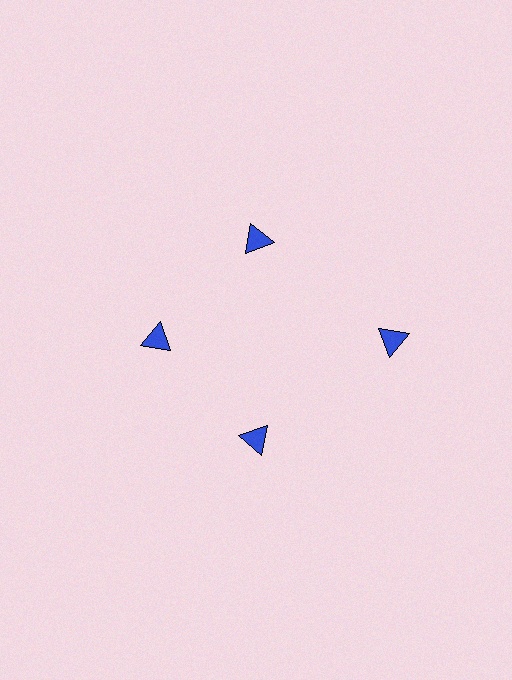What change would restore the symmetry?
The symmetry would be restored by moving it inward, back onto the ring so that all 4 triangles sit at equal angles and equal distance from the center.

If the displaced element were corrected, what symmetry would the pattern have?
It would have 4-fold rotational symmetry — the pattern would map onto itself every 90 degrees.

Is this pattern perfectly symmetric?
No. The 4 blue triangles are arranged in a ring, but one element near the 3 o'clock position is pushed outward from the center, breaking the 4-fold rotational symmetry.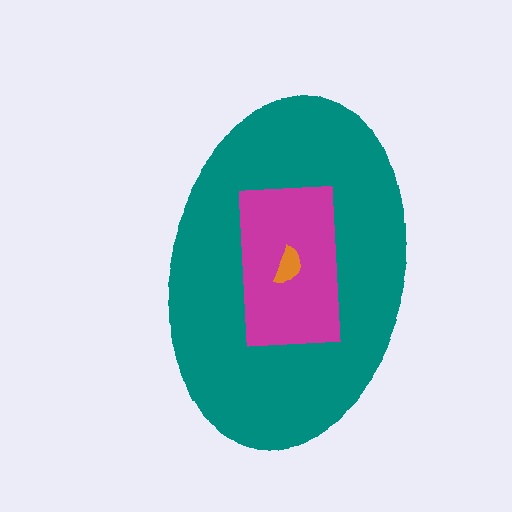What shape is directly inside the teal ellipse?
The magenta rectangle.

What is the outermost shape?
The teal ellipse.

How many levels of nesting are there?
3.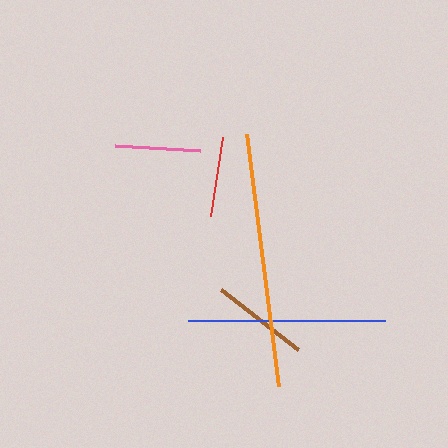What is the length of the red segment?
The red segment is approximately 81 pixels long.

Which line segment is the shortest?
The red line is the shortest at approximately 81 pixels.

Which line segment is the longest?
The orange line is the longest at approximately 254 pixels.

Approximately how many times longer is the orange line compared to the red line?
The orange line is approximately 3.2 times the length of the red line.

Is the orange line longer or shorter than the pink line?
The orange line is longer than the pink line.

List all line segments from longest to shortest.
From longest to shortest: orange, blue, brown, pink, red.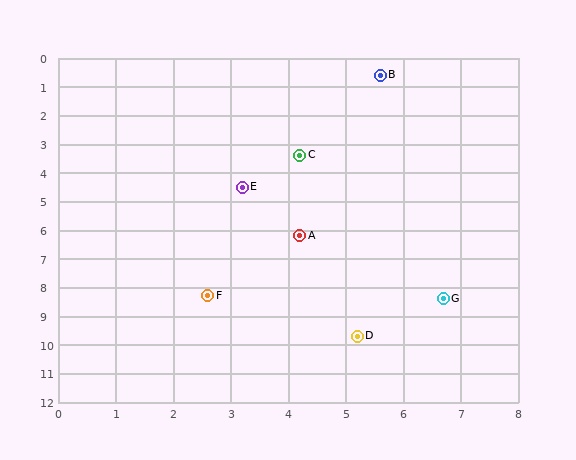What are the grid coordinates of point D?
Point D is at approximately (5.2, 9.7).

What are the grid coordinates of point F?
Point F is at approximately (2.6, 8.3).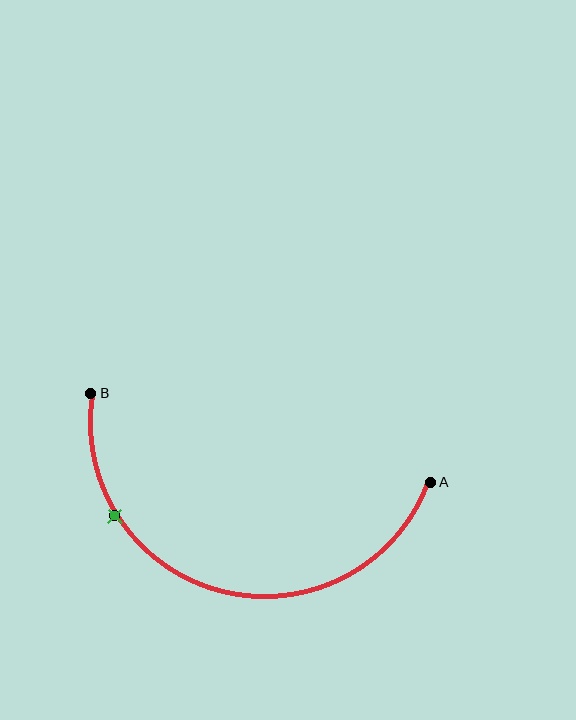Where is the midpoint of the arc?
The arc midpoint is the point on the curve farthest from the straight line joining A and B. It sits below that line.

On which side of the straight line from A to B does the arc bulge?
The arc bulges below the straight line connecting A and B.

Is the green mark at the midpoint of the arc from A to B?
No. The green mark lies on the arc but is closer to endpoint B. The arc midpoint would be at the point on the curve equidistant along the arc from both A and B.